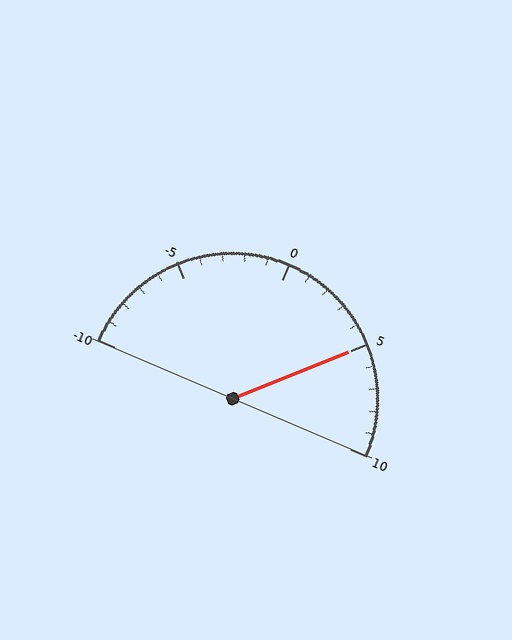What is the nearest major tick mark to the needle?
The nearest major tick mark is 5.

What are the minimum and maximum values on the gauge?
The gauge ranges from -10 to 10.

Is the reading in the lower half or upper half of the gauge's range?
The reading is in the upper half of the range (-10 to 10).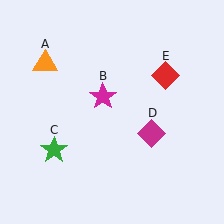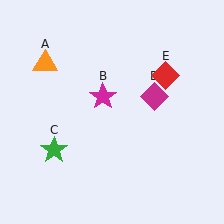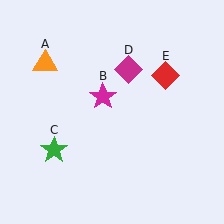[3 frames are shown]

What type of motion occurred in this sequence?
The magenta diamond (object D) rotated counterclockwise around the center of the scene.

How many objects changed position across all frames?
1 object changed position: magenta diamond (object D).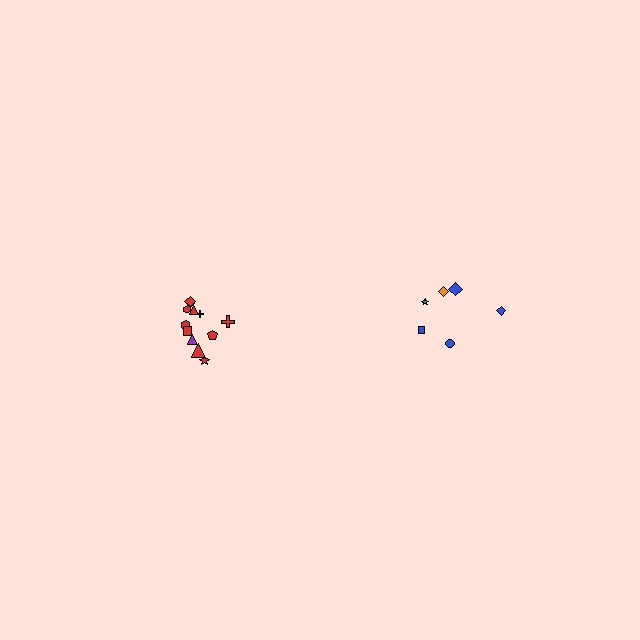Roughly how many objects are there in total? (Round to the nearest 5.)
Roughly 20 objects in total.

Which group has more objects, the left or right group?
The left group.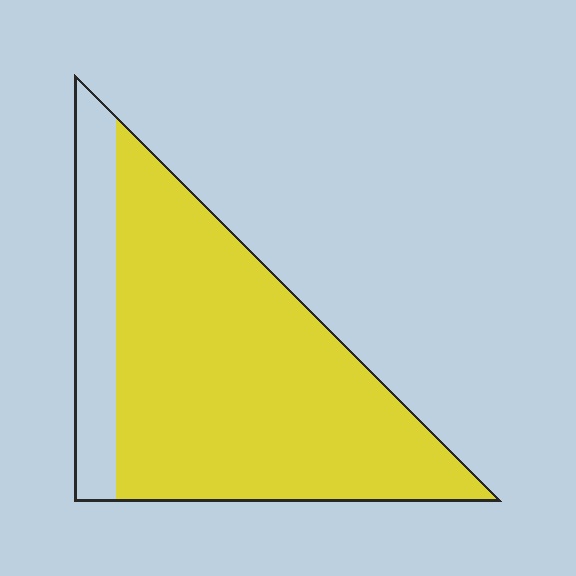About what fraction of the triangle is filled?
About four fifths (4/5).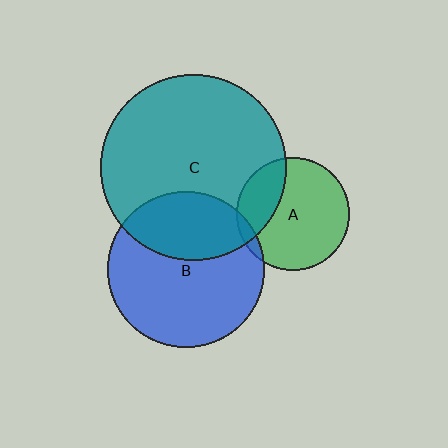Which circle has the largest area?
Circle C (teal).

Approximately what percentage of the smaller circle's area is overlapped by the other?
Approximately 35%.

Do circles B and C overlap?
Yes.